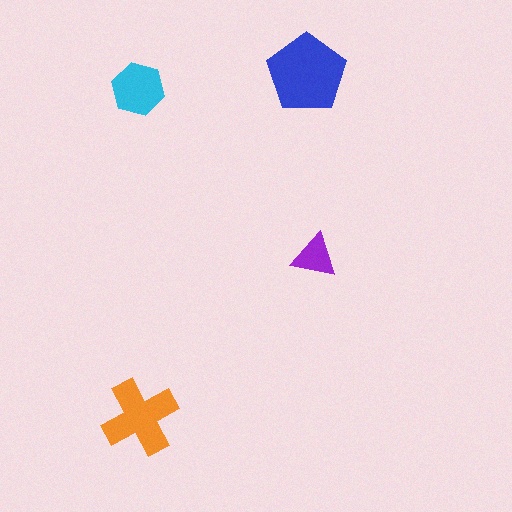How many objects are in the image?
There are 4 objects in the image.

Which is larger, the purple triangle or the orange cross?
The orange cross.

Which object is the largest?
The blue pentagon.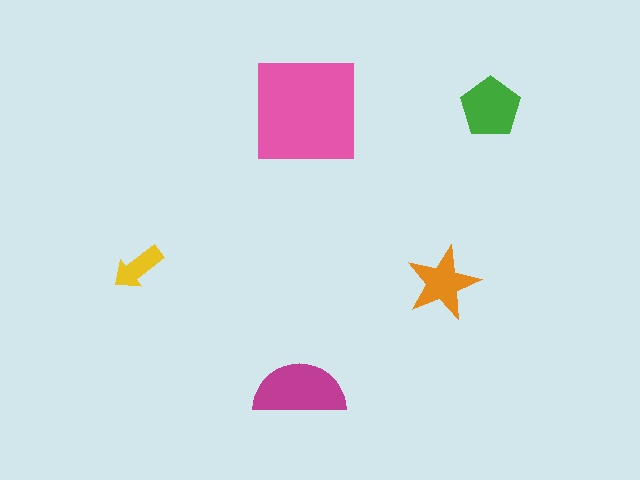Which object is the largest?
The pink square.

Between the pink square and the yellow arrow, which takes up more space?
The pink square.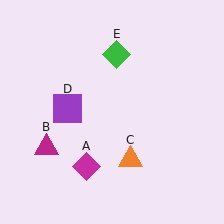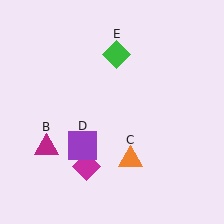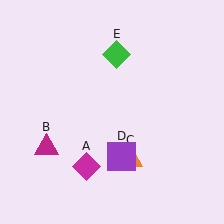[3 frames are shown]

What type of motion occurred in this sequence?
The purple square (object D) rotated counterclockwise around the center of the scene.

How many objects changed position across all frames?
1 object changed position: purple square (object D).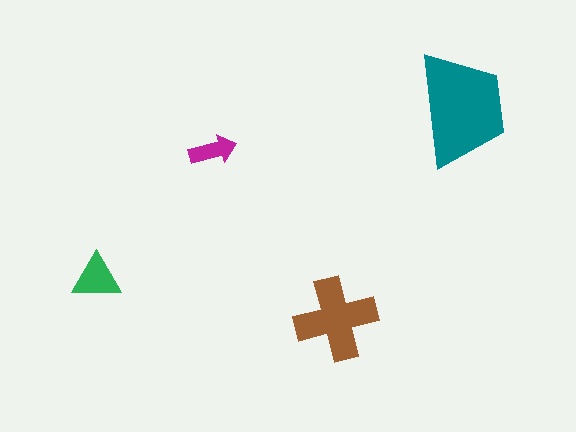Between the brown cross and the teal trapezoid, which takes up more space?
The teal trapezoid.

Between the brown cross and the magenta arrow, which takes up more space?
The brown cross.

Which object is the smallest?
The magenta arrow.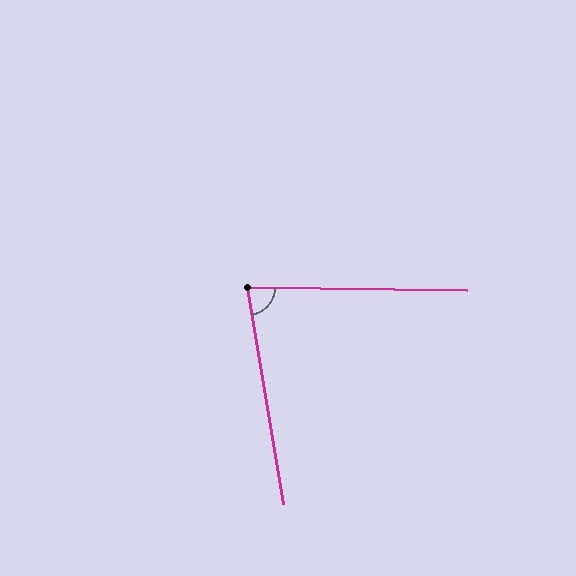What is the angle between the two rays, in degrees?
Approximately 80 degrees.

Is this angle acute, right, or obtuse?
It is acute.